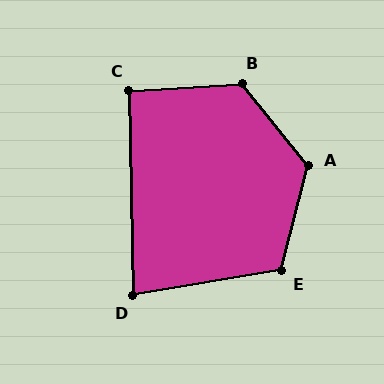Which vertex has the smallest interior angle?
D, at approximately 82 degrees.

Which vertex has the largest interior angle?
A, at approximately 127 degrees.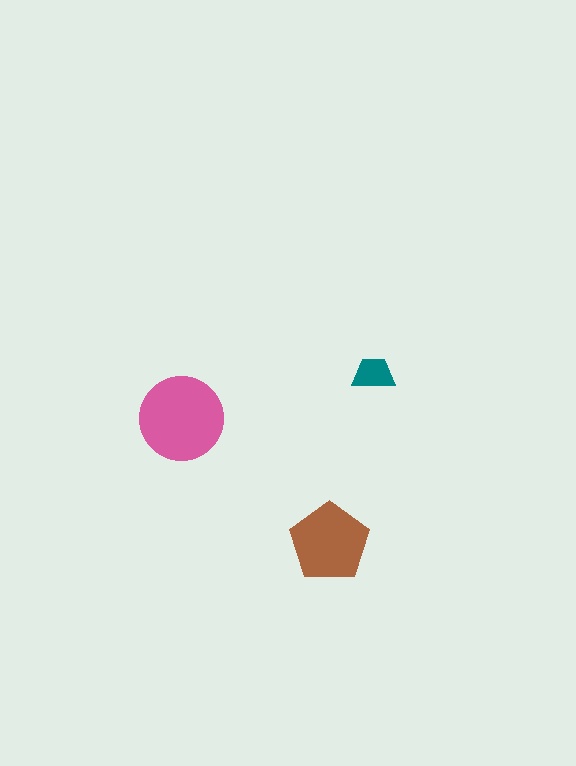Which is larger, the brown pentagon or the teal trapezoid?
The brown pentagon.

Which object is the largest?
The pink circle.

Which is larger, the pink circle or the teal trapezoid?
The pink circle.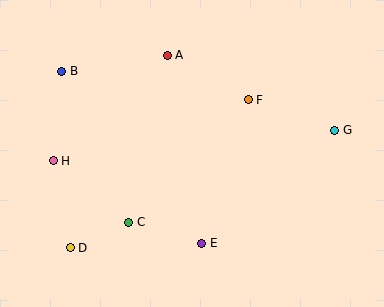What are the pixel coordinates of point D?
Point D is at (70, 248).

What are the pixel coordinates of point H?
Point H is at (53, 161).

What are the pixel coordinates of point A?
Point A is at (167, 55).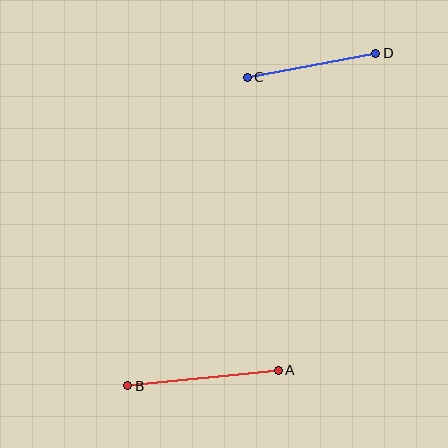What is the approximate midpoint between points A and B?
The midpoint is at approximately (203, 378) pixels.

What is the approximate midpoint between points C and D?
The midpoint is at approximately (312, 65) pixels.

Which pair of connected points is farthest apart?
Points A and B are farthest apart.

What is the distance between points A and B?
The distance is approximately 151 pixels.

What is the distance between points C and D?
The distance is approximately 131 pixels.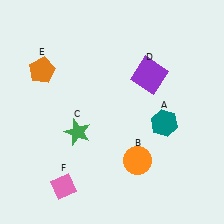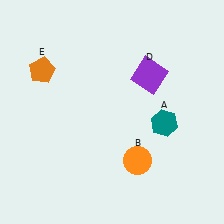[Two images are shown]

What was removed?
The pink diamond (F), the green star (C) were removed in Image 2.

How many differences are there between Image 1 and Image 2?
There are 2 differences between the two images.